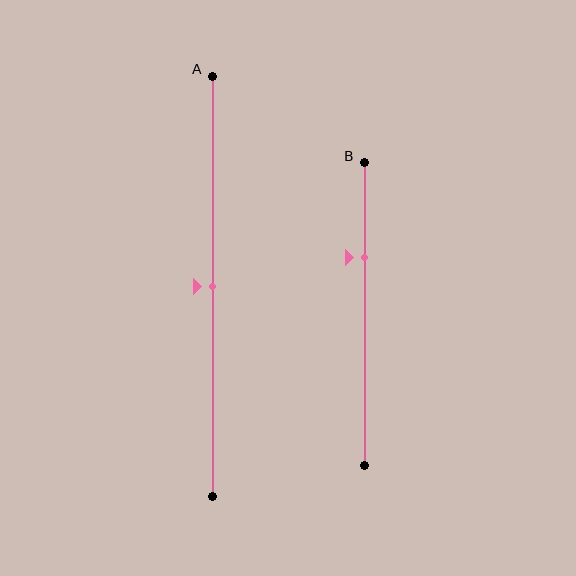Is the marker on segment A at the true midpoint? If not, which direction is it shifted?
Yes, the marker on segment A is at the true midpoint.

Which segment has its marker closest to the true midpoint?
Segment A has its marker closest to the true midpoint.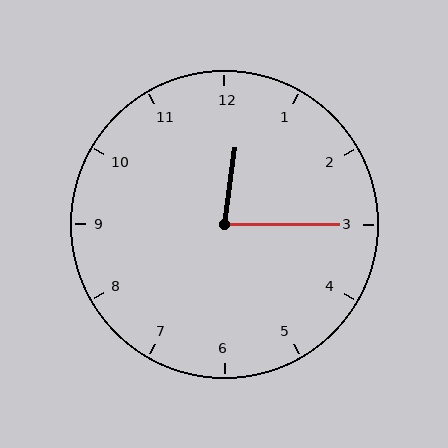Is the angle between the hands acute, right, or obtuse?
It is acute.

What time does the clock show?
12:15.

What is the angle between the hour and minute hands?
Approximately 82 degrees.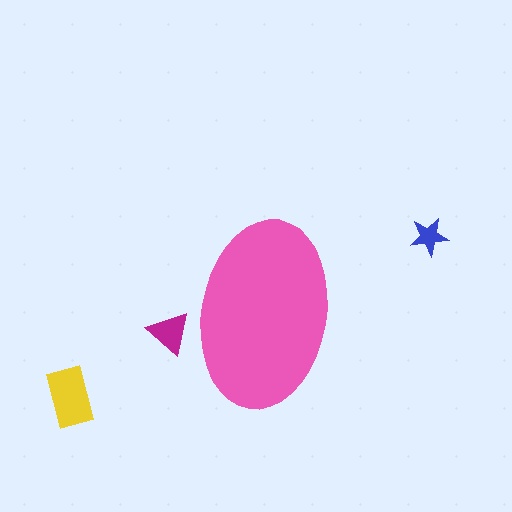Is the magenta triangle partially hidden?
Yes, the magenta triangle is partially hidden behind the pink ellipse.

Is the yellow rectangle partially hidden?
No, the yellow rectangle is fully visible.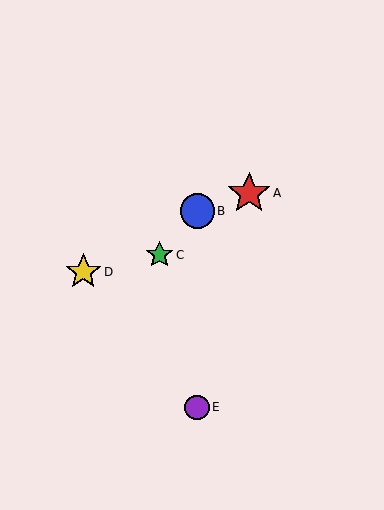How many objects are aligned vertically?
2 objects (B, E) are aligned vertically.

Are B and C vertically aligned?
No, B is at x≈197 and C is at x≈160.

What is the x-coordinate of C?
Object C is at x≈160.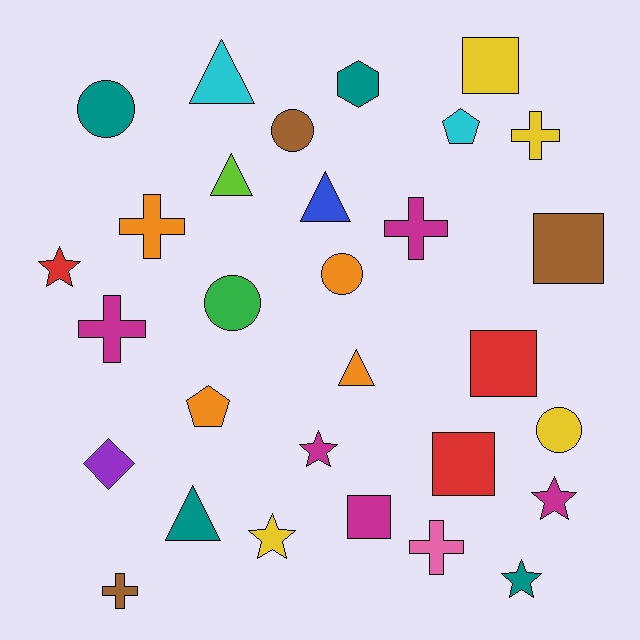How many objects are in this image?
There are 30 objects.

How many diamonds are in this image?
There is 1 diamond.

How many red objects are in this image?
There are 3 red objects.